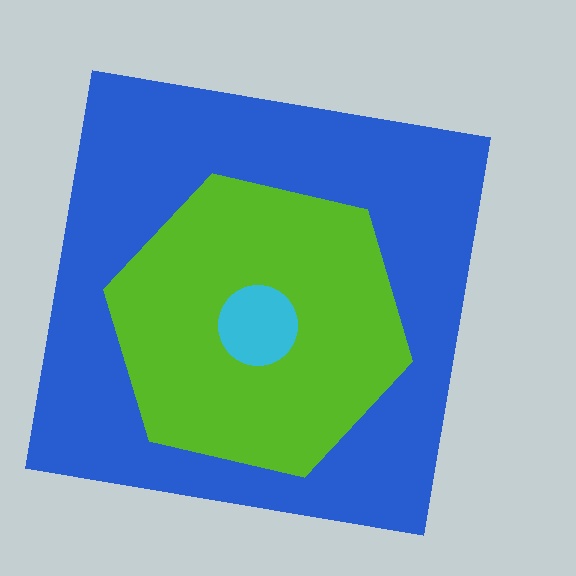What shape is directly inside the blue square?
The lime hexagon.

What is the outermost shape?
The blue square.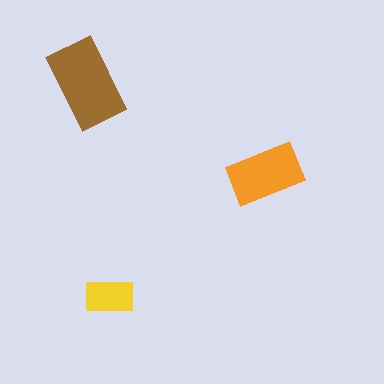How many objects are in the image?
There are 3 objects in the image.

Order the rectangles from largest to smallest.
the brown one, the orange one, the yellow one.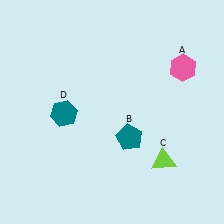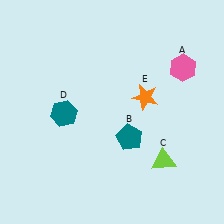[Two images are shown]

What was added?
An orange star (E) was added in Image 2.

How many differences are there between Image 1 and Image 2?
There is 1 difference between the two images.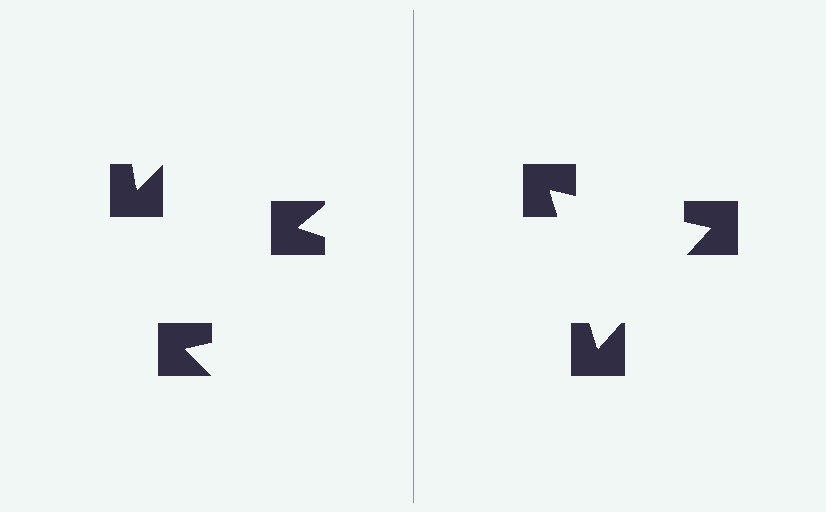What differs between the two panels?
The notched squares are positioned identically on both sides; only the wedge orientations differ. On the right they align to a triangle; on the left they are misaligned.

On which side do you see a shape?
An illusory triangle appears on the right side. On the left side the wedge cuts are rotated, so no coherent shape forms.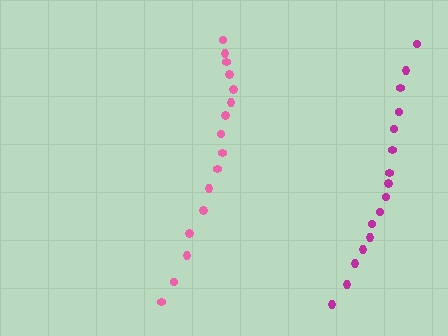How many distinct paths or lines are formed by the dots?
There are 2 distinct paths.